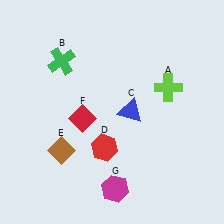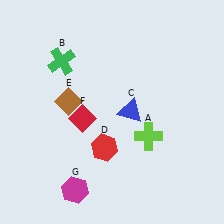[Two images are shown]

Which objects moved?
The objects that moved are: the lime cross (A), the brown diamond (E), the magenta hexagon (G).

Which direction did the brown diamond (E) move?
The brown diamond (E) moved up.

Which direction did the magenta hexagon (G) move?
The magenta hexagon (G) moved left.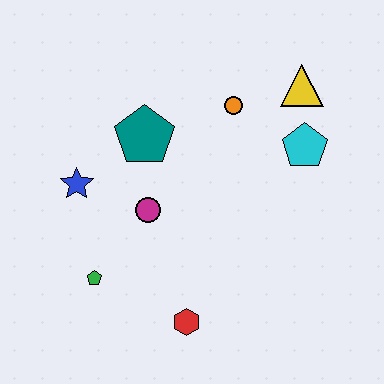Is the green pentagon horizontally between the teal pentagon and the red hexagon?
No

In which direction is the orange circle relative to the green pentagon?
The orange circle is above the green pentagon.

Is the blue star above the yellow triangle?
No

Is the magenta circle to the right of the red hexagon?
No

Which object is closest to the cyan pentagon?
The yellow triangle is closest to the cyan pentagon.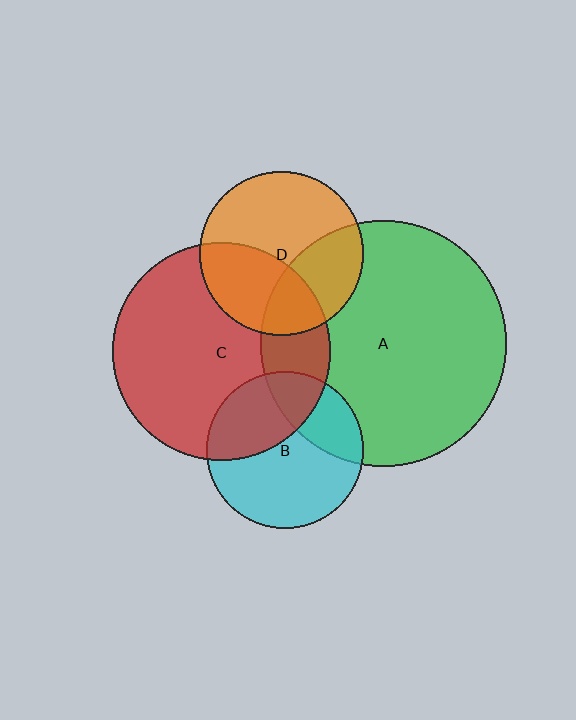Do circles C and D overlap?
Yes.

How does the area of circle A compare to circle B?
Approximately 2.4 times.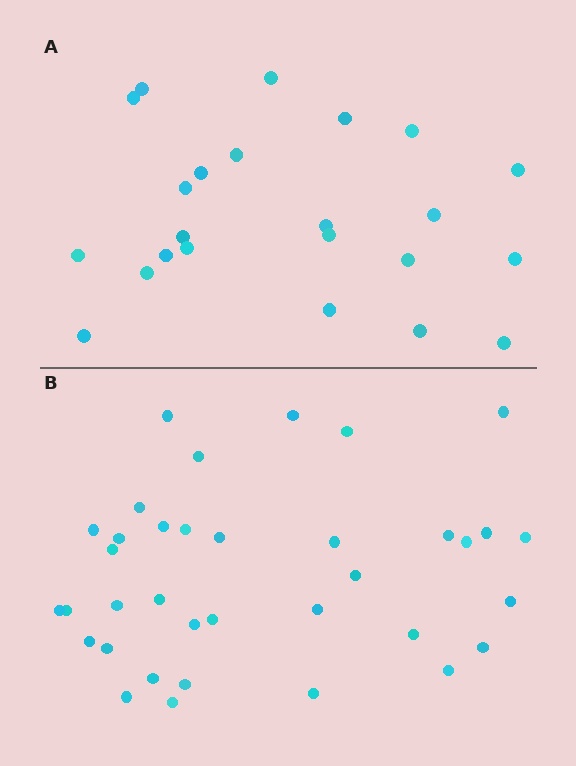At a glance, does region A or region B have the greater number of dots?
Region B (the bottom region) has more dots.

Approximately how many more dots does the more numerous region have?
Region B has approximately 15 more dots than region A.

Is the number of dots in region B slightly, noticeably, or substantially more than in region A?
Region B has substantially more. The ratio is roughly 1.6 to 1.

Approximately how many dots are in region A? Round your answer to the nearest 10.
About 20 dots. (The exact count is 23, which rounds to 20.)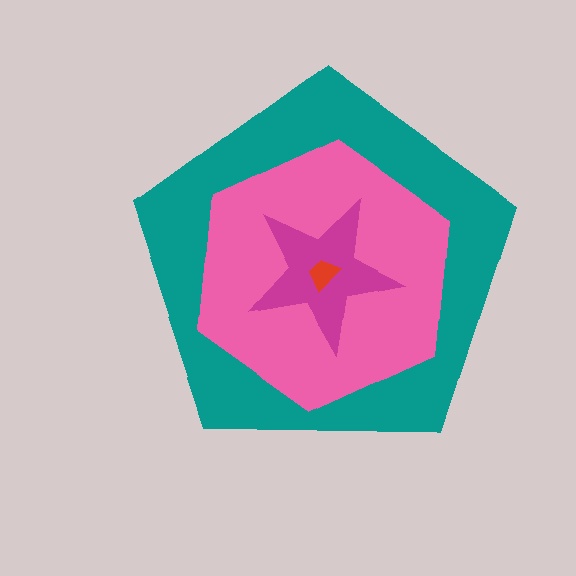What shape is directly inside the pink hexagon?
The magenta star.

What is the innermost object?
The red trapezoid.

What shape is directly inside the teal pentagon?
The pink hexagon.